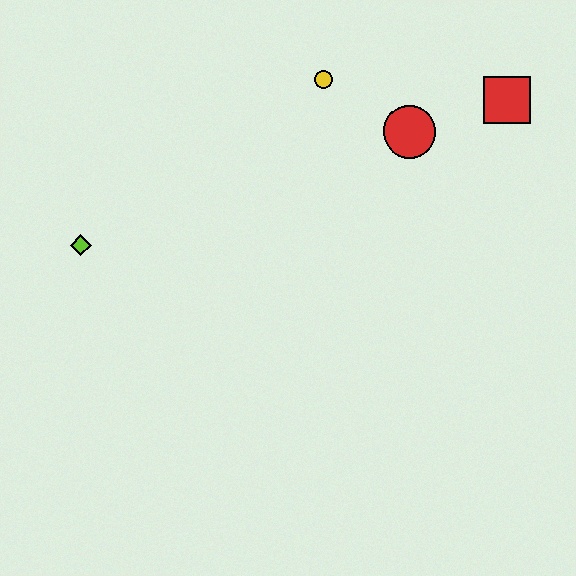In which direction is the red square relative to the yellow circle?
The red square is to the right of the yellow circle.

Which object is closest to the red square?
The red circle is closest to the red square.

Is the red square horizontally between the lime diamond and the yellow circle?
No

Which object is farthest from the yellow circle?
The lime diamond is farthest from the yellow circle.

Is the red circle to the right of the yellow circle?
Yes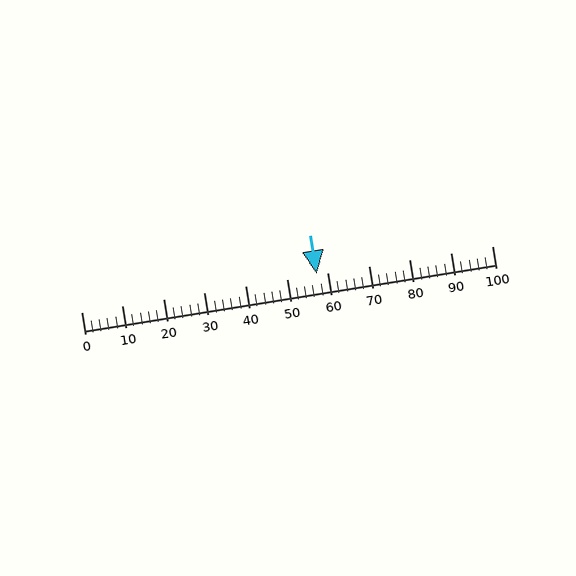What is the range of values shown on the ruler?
The ruler shows values from 0 to 100.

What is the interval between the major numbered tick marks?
The major tick marks are spaced 10 units apart.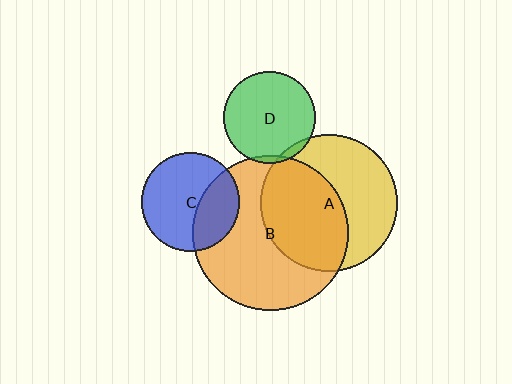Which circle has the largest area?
Circle B (orange).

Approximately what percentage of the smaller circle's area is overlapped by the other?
Approximately 5%.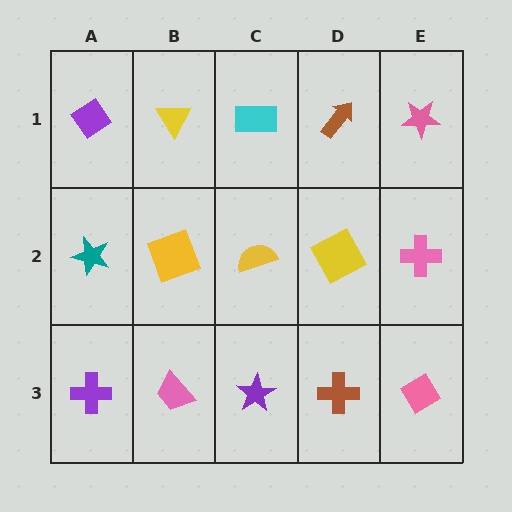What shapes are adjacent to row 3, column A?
A teal star (row 2, column A), a pink trapezoid (row 3, column B).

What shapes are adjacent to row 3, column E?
A pink cross (row 2, column E), a brown cross (row 3, column D).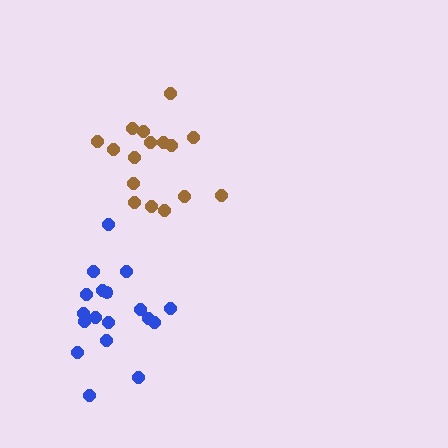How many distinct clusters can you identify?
There are 2 distinct clusters.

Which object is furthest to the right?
The brown cluster is rightmost.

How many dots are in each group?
Group 1: 16 dots, Group 2: 18 dots (34 total).